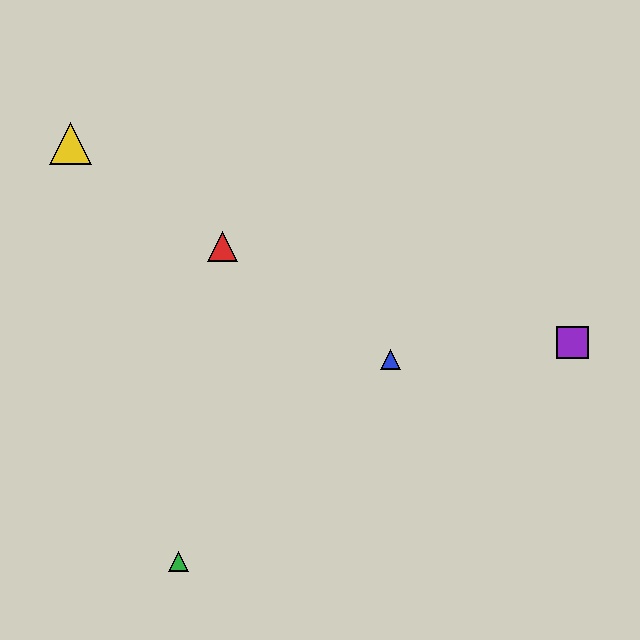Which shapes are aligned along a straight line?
The red triangle, the blue triangle, the yellow triangle are aligned along a straight line.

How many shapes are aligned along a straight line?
3 shapes (the red triangle, the blue triangle, the yellow triangle) are aligned along a straight line.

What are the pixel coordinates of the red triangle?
The red triangle is at (222, 246).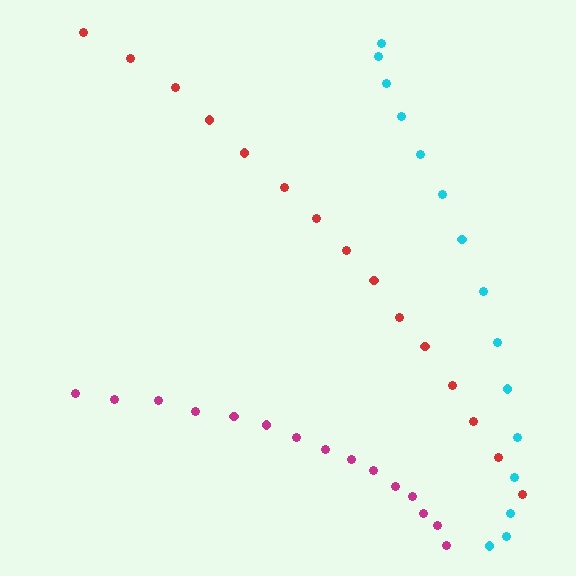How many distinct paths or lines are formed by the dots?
There are 3 distinct paths.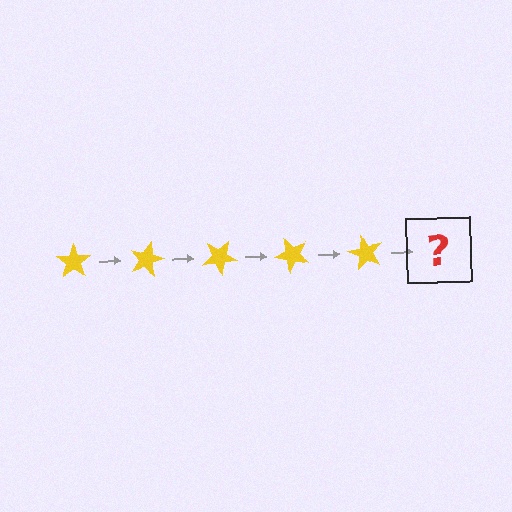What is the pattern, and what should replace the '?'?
The pattern is that the star rotates 15 degrees each step. The '?' should be a yellow star rotated 75 degrees.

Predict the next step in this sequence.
The next step is a yellow star rotated 75 degrees.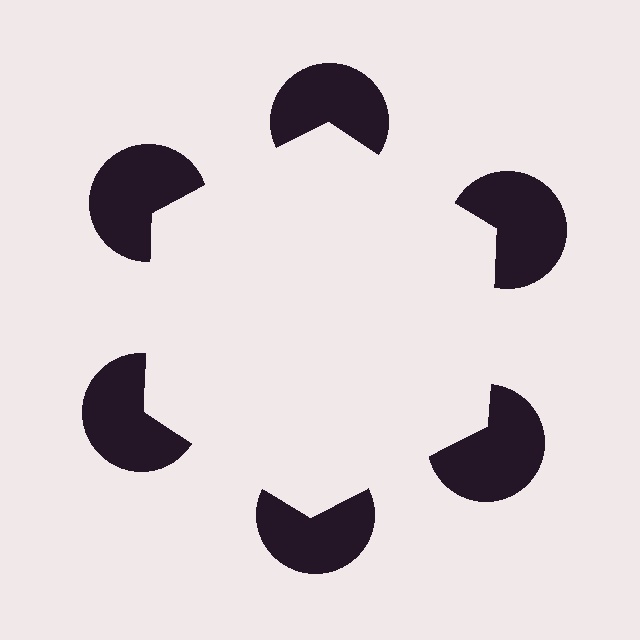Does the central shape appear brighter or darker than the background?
It typically appears slightly brighter than the background, even though no actual brightness change is drawn.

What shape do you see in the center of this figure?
An illusory hexagon — its edges are inferred from the aligned wedge cuts in the pac-man discs, not physically drawn.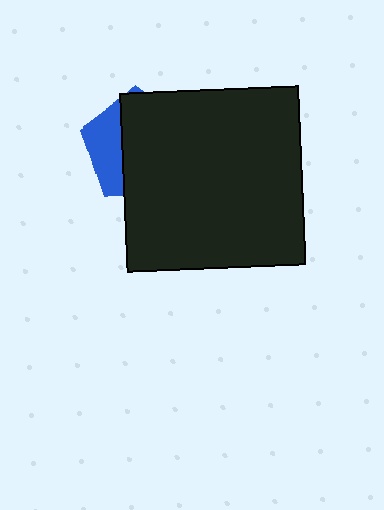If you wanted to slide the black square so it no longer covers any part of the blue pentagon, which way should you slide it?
Slide it right — that is the most direct way to separate the two shapes.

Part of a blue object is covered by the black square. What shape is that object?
It is a pentagon.